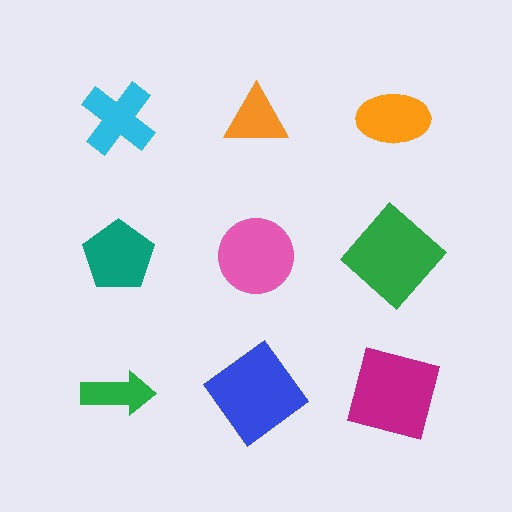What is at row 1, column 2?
An orange triangle.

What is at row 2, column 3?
A green diamond.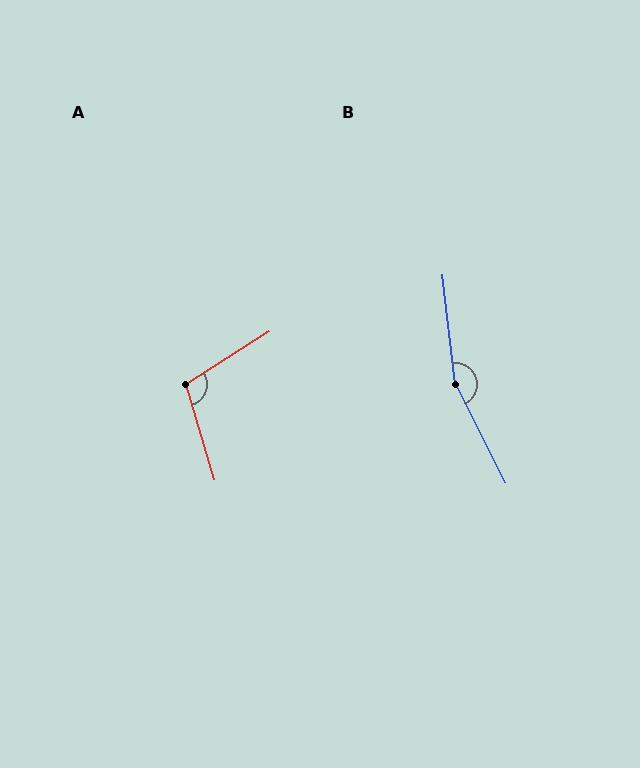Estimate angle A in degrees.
Approximately 105 degrees.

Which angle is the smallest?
A, at approximately 105 degrees.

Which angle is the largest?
B, at approximately 160 degrees.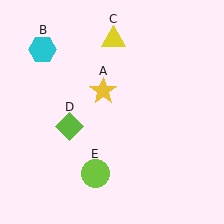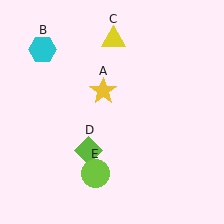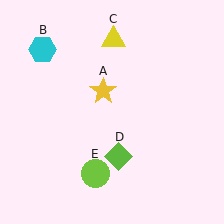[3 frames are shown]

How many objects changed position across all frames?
1 object changed position: lime diamond (object D).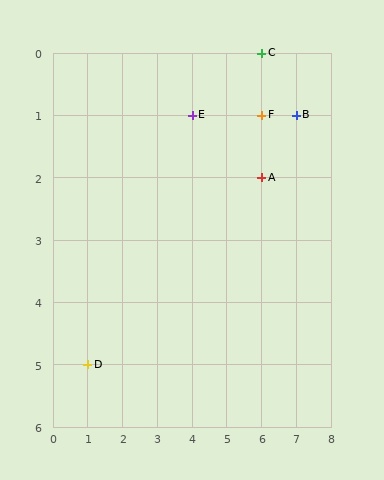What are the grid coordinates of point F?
Point F is at grid coordinates (6, 1).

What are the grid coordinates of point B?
Point B is at grid coordinates (7, 1).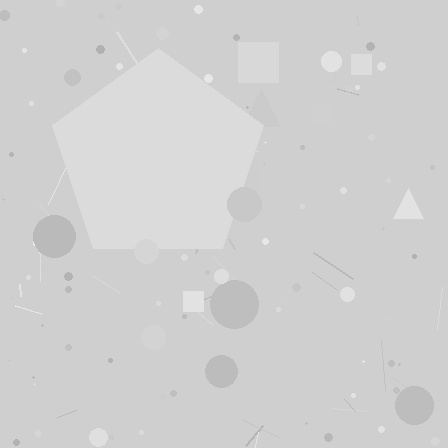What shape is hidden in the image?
A pentagon is hidden in the image.